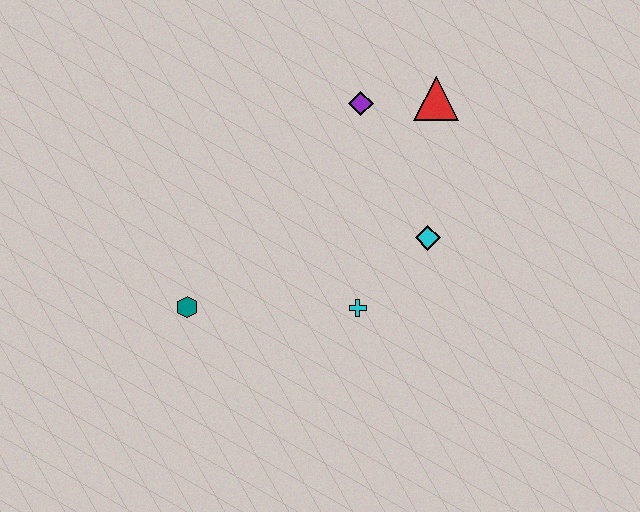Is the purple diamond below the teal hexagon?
No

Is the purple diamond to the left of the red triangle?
Yes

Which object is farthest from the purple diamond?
The teal hexagon is farthest from the purple diamond.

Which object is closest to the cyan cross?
The cyan diamond is closest to the cyan cross.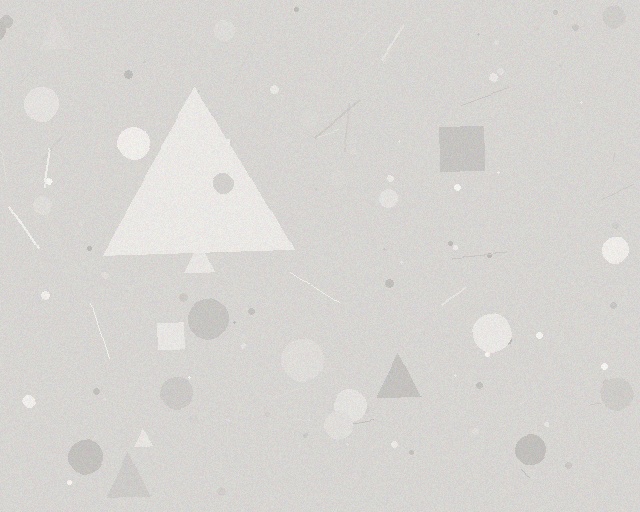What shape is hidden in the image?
A triangle is hidden in the image.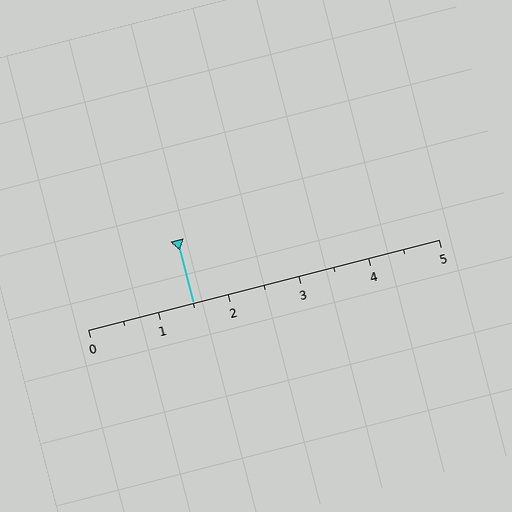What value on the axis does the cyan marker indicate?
The marker indicates approximately 1.5.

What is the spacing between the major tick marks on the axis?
The major ticks are spaced 1 apart.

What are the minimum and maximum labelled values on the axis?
The axis runs from 0 to 5.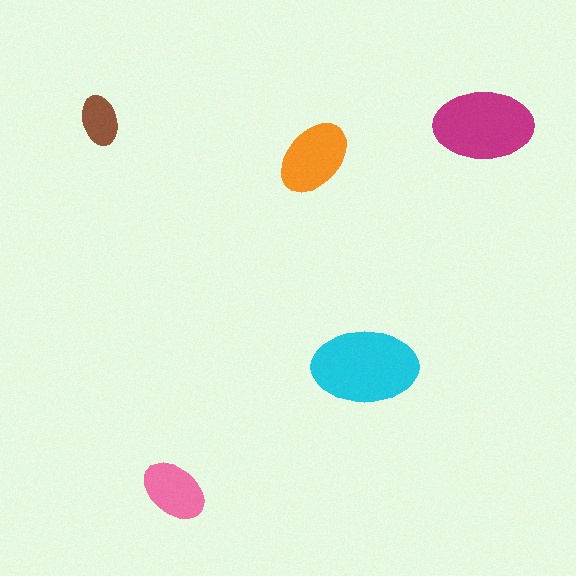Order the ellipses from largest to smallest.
the cyan one, the magenta one, the orange one, the pink one, the brown one.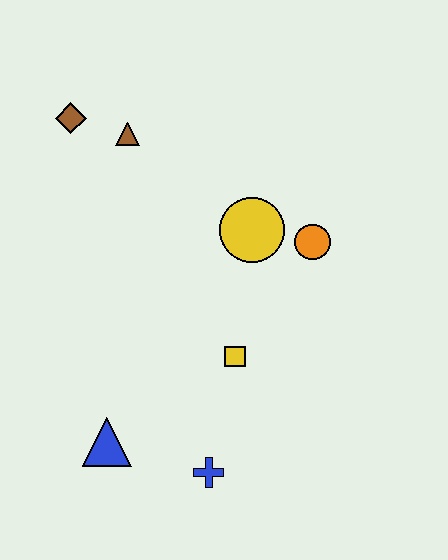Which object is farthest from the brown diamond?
The blue cross is farthest from the brown diamond.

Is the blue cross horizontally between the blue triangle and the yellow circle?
Yes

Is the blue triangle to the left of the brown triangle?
Yes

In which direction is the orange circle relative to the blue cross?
The orange circle is above the blue cross.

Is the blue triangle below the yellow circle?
Yes